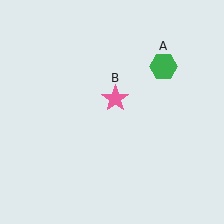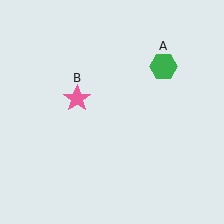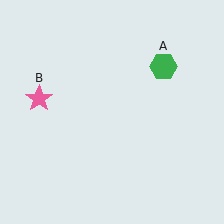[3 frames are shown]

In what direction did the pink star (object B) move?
The pink star (object B) moved left.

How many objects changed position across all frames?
1 object changed position: pink star (object B).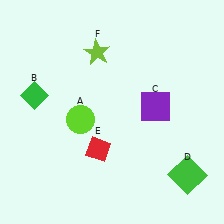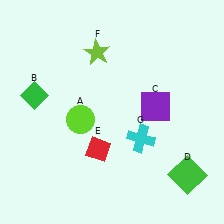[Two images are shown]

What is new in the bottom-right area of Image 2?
A cyan cross (G) was added in the bottom-right area of Image 2.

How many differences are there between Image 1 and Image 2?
There is 1 difference between the two images.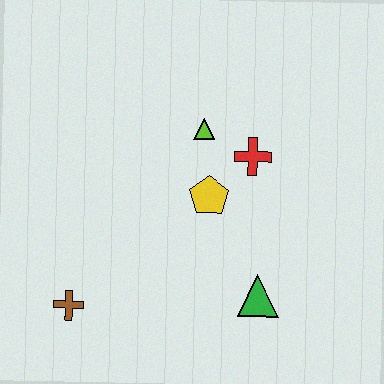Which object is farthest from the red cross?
The brown cross is farthest from the red cross.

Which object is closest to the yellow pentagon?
The red cross is closest to the yellow pentagon.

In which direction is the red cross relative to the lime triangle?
The red cross is to the right of the lime triangle.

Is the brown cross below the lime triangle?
Yes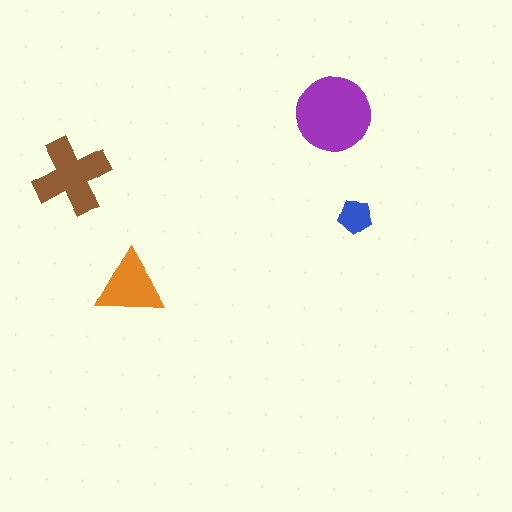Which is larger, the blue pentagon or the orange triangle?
The orange triangle.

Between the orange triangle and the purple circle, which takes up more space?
The purple circle.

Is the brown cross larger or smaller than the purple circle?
Smaller.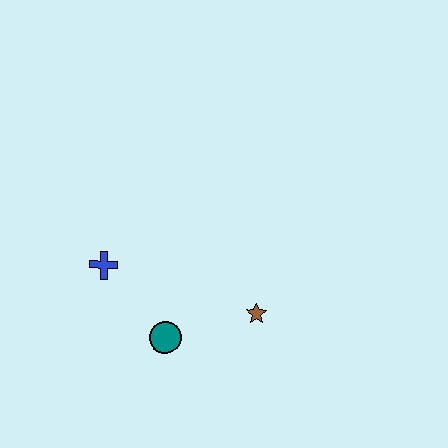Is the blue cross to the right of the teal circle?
No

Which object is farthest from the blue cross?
The brown star is farthest from the blue cross.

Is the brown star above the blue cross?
No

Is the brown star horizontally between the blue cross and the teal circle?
No